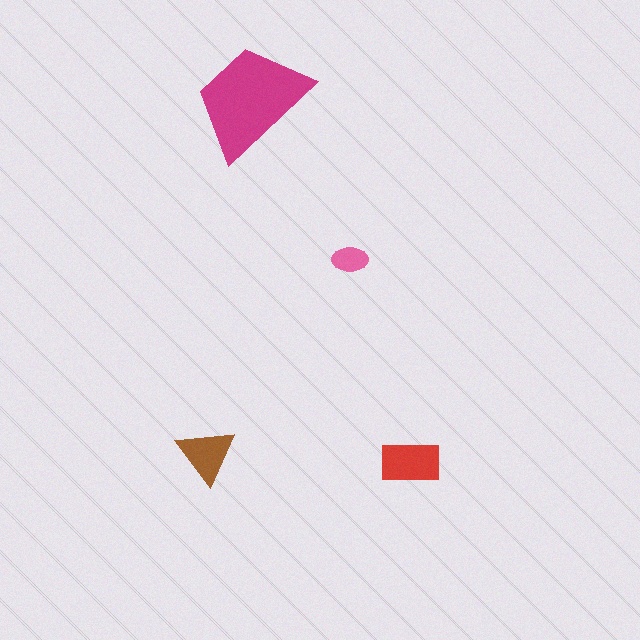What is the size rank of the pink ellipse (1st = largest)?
4th.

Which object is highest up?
The magenta trapezoid is topmost.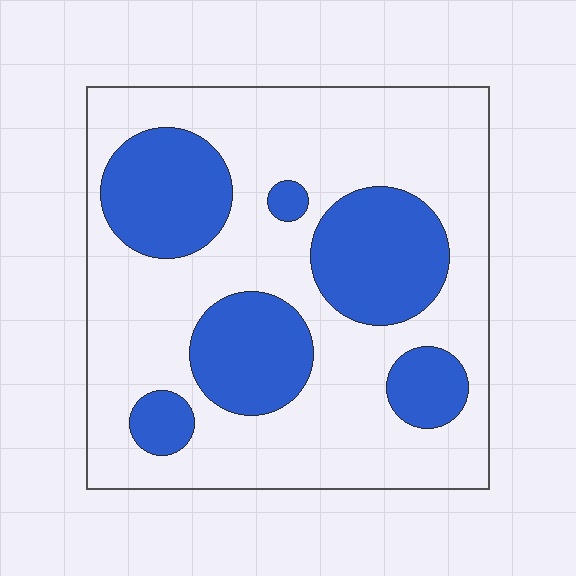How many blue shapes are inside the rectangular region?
6.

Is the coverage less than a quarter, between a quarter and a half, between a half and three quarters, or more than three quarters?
Between a quarter and a half.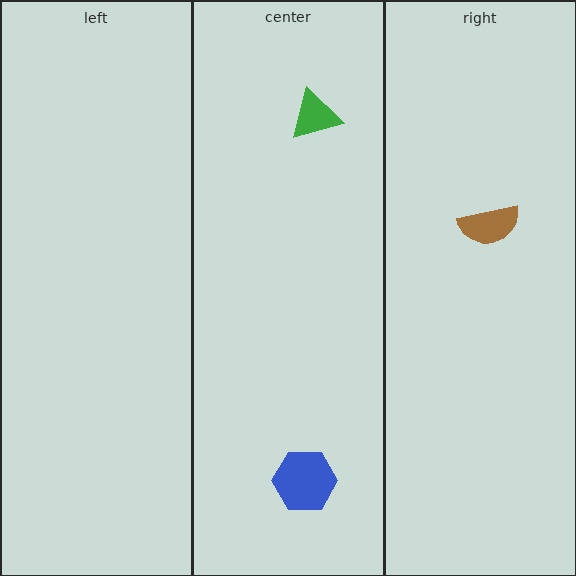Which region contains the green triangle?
The center region.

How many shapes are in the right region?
1.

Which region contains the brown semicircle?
The right region.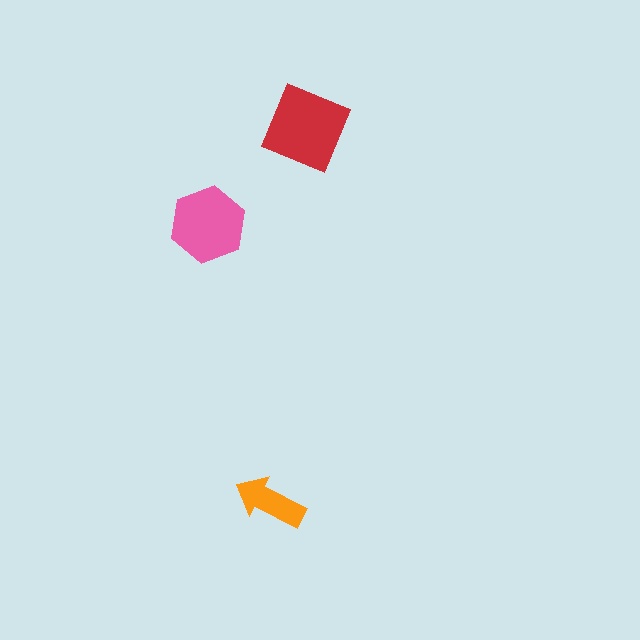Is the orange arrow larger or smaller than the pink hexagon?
Smaller.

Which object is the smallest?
The orange arrow.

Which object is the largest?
The red square.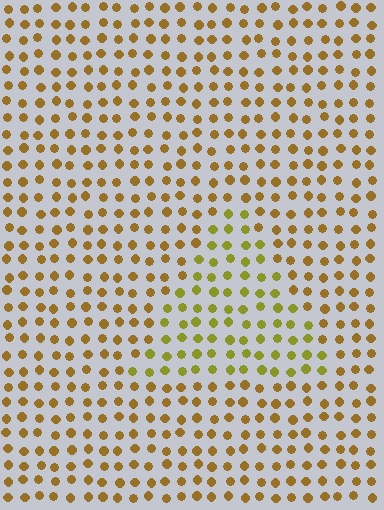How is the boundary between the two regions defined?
The boundary is defined purely by a slight shift in hue (about 28 degrees). Spacing, size, and orientation are identical on both sides.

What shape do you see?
I see a triangle.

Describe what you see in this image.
The image is filled with small brown elements in a uniform arrangement. A triangle-shaped region is visible where the elements are tinted to a slightly different hue, forming a subtle color boundary.